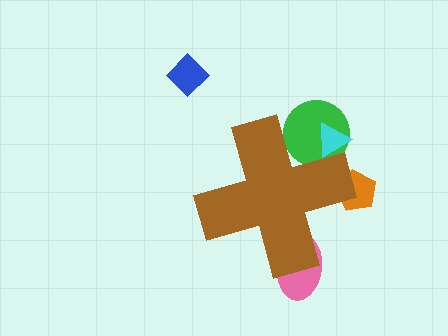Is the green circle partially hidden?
Yes, the green circle is partially hidden behind the brown cross.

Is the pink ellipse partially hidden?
Yes, the pink ellipse is partially hidden behind the brown cross.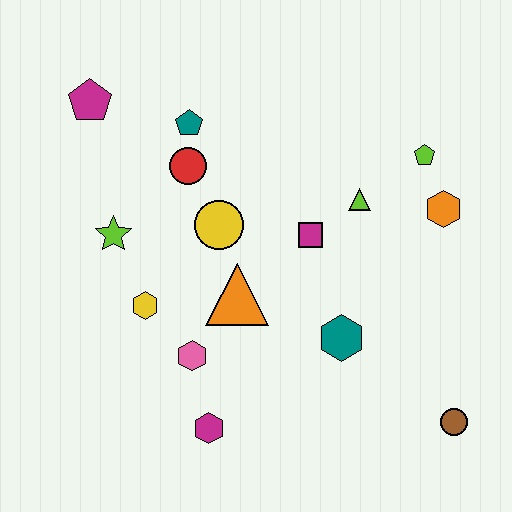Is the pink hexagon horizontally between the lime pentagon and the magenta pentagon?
Yes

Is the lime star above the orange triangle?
Yes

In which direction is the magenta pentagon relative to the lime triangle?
The magenta pentagon is to the left of the lime triangle.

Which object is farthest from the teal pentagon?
The brown circle is farthest from the teal pentagon.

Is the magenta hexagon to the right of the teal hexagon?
No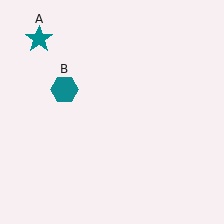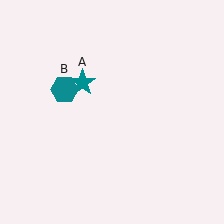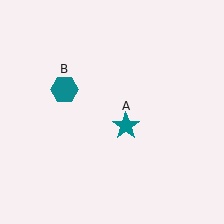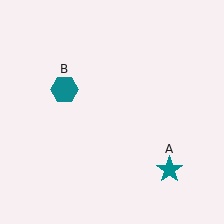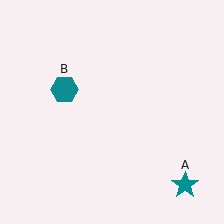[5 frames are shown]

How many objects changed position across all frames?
1 object changed position: teal star (object A).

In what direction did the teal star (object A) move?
The teal star (object A) moved down and to the right.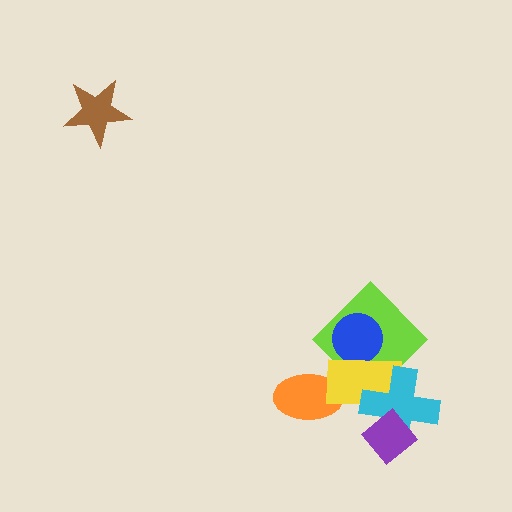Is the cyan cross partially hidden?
Yes, it is partially covered by another shape.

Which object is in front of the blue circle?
The yellow rectangle is in front of the blue circle.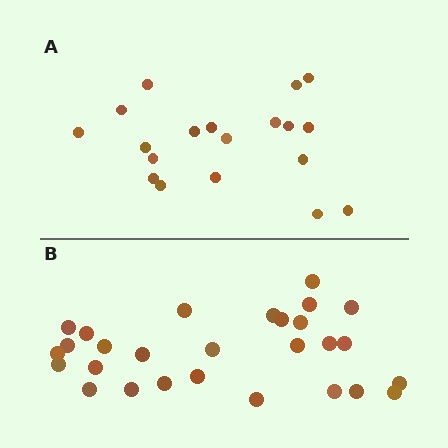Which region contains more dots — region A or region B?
Region B (the bottom region) has more dots.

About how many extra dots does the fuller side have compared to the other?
Region B has roughly 8 or so more dots than region A.